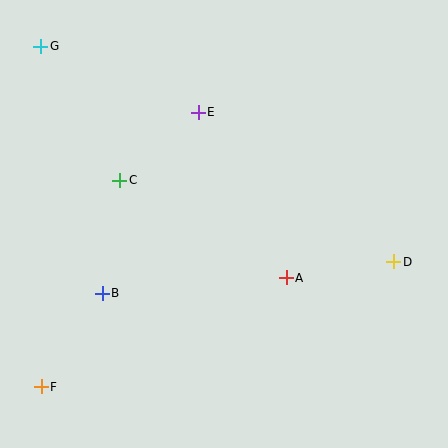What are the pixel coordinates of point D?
Point D is at (394, 262).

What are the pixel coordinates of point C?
Point C is at (120, 180).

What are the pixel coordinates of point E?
Point E is at (198, 112).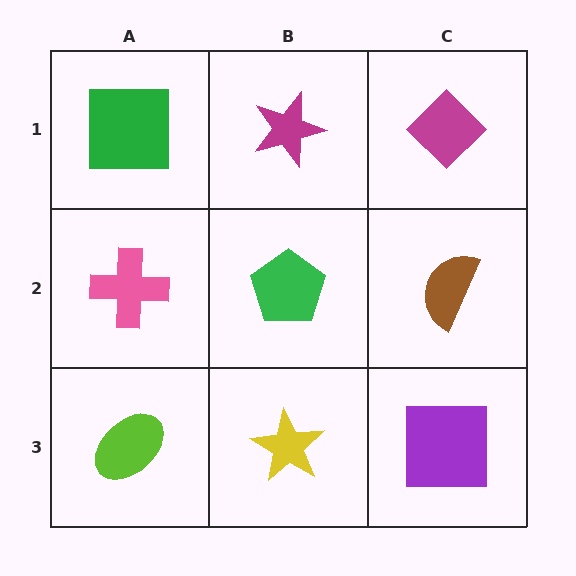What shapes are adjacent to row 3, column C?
A brown semicircle (row 2, column C), a yellow star (row 3, column B).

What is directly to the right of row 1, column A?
A magenta star.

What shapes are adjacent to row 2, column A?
A green square (row 1, column A), a lime ellipse (row 3, column A), a green pentagon (row 2, column B).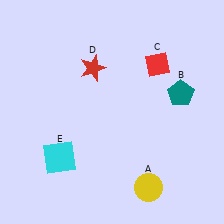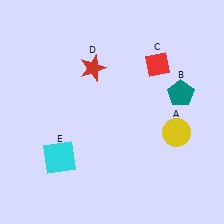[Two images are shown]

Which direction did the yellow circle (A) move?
The yellow circle (A) moved up.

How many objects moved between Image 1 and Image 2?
1 object moved between the two images.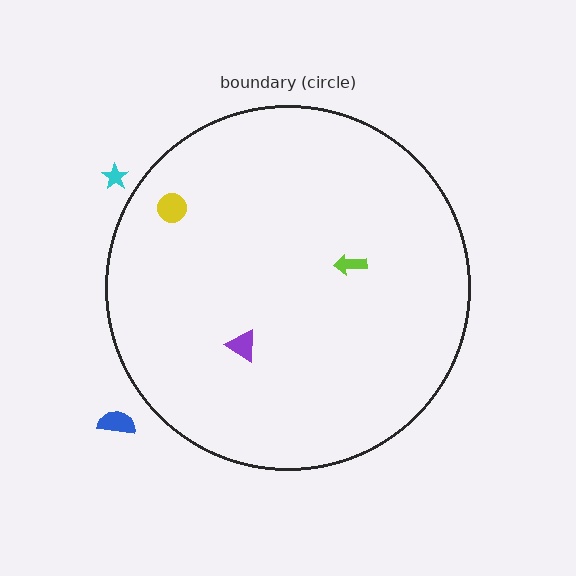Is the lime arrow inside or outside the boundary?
Inside.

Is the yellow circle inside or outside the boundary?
Inside.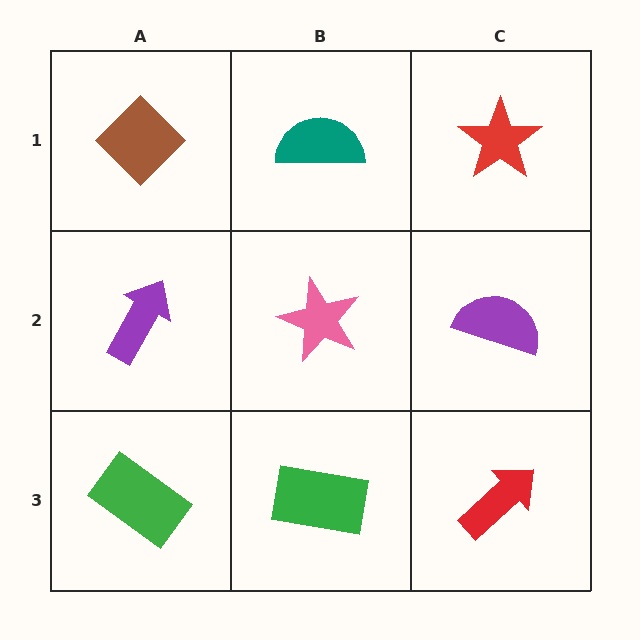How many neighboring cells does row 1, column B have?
3.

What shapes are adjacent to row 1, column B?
A pink star (row 2, column B), a brown diamond (row 1, column A), a red star (row 1, column C).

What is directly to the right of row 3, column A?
A green rectangle.